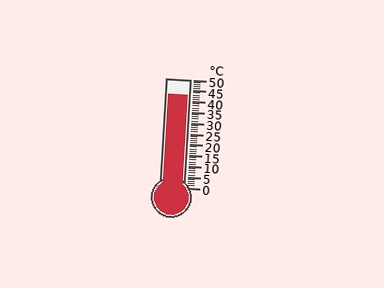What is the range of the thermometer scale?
The thermometer scale ranges from 0°C to 50°C.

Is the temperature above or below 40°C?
The temperature is above 40°C.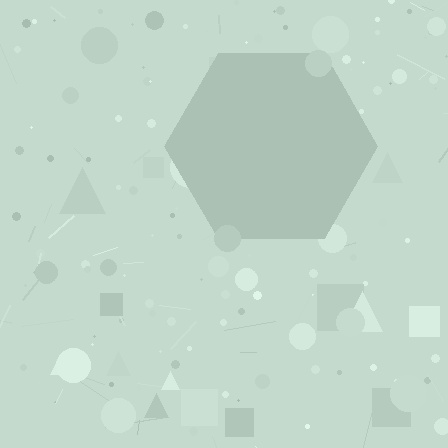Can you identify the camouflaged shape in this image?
The camouflaged shape is a hexagon.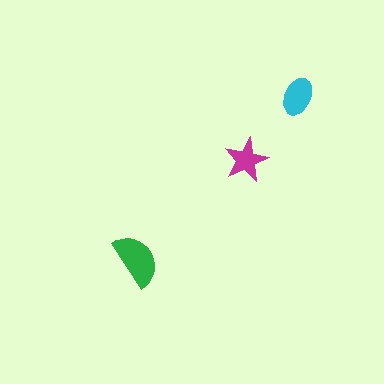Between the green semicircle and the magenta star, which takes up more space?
The green semicircle.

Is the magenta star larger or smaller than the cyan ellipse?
Smaller.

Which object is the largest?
The green semicircle.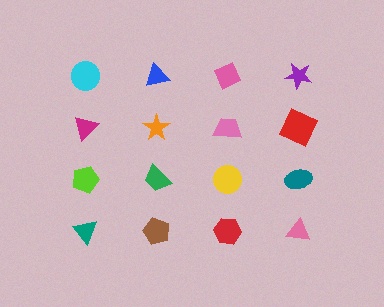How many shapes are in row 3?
4 shapes.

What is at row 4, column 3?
A red hexagon.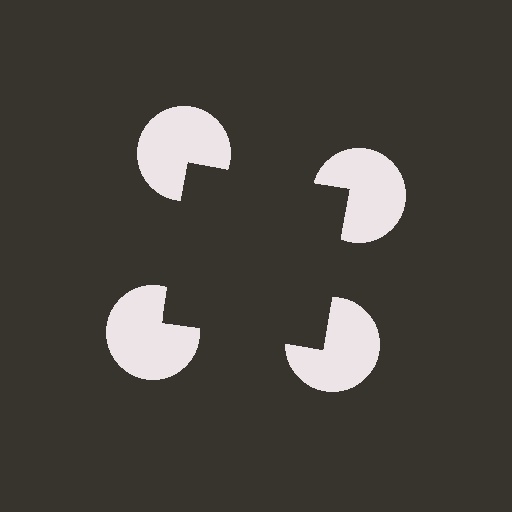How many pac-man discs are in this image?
There are 4 — one at each vertex of the illusory square.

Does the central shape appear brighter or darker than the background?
It typically appears slightly darker than the background, even though no actual brightness change is drawn.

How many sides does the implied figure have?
4 sides.